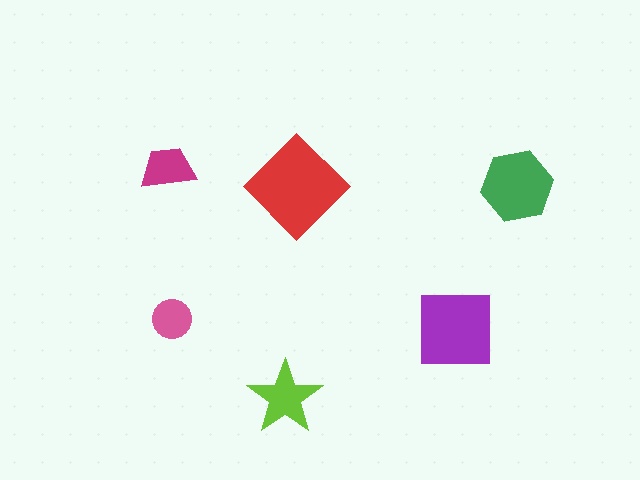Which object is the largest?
The red diamond.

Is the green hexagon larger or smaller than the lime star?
Larger.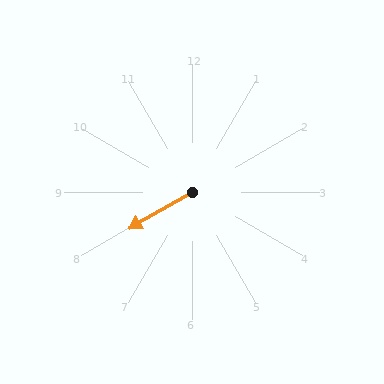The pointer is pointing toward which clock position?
Roughly 8 o'clock.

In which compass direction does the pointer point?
Southwest.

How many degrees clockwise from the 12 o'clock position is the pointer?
Approximately 240 degrees.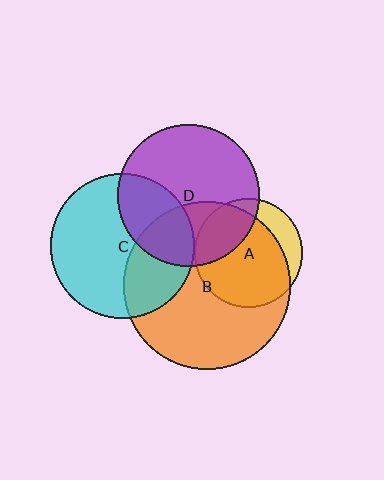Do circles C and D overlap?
Yes.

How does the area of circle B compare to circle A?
Approximately 2.4 times.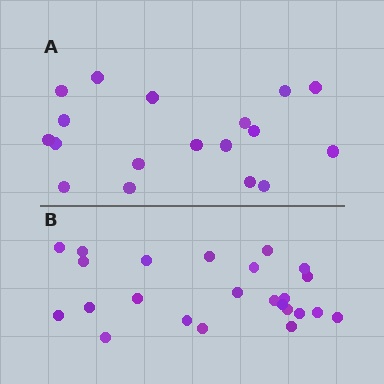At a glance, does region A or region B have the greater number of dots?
Region B (the bottom region) has more dots.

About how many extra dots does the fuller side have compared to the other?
Region B has about 6 more dots than region A.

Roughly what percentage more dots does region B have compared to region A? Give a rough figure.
About 35% more.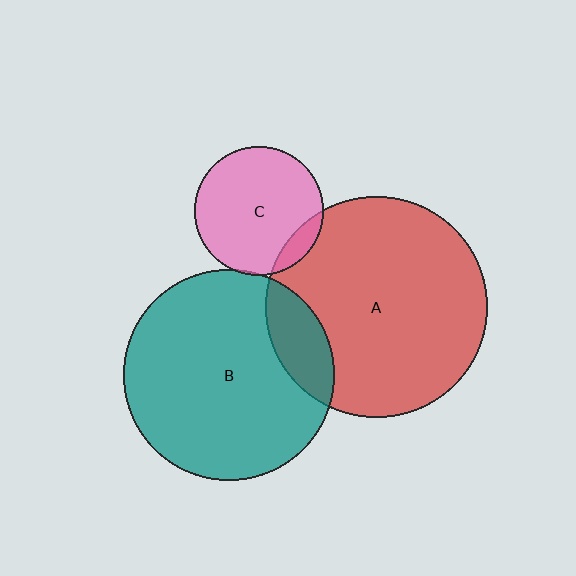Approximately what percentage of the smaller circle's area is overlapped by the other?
Approximately 10%.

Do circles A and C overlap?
Yes.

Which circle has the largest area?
Circle A (red).